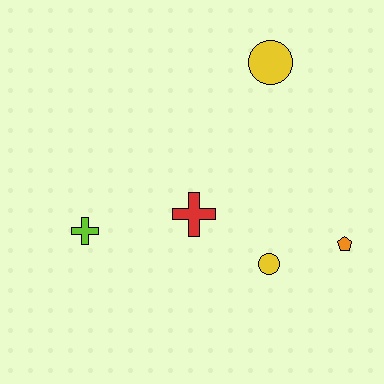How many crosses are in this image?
There are 2 crosses.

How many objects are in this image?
There are 5 objects.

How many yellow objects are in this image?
There are 2 yellow objects.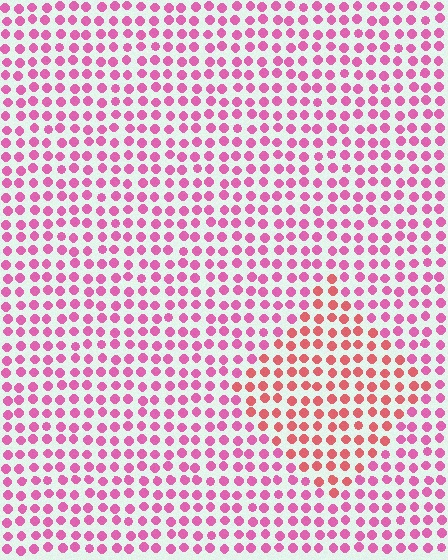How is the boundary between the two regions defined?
The boundary is defined purely by a slight shift in hue (about 32 degrees). Spacing, size, and orientation are identical on both sides.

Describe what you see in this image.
The image is filled with small pink elements in a uniform arrangement. A diamond-shaped region is visible where the elements are tinted to a slightly different hue, forming a subtle color boundary.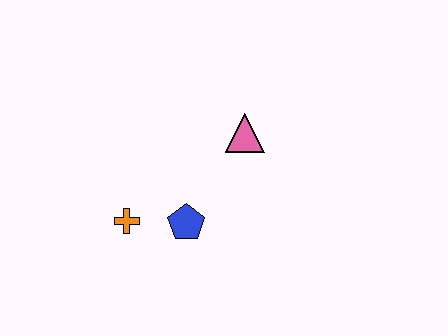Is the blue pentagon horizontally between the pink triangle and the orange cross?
Yes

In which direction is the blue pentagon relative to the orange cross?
The blue pentagon is to the right of the orange cross.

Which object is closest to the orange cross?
The blue pentagon is closest to the orange cross.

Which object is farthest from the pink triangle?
The orange cross is farthest from the pink triangle.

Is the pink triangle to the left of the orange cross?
No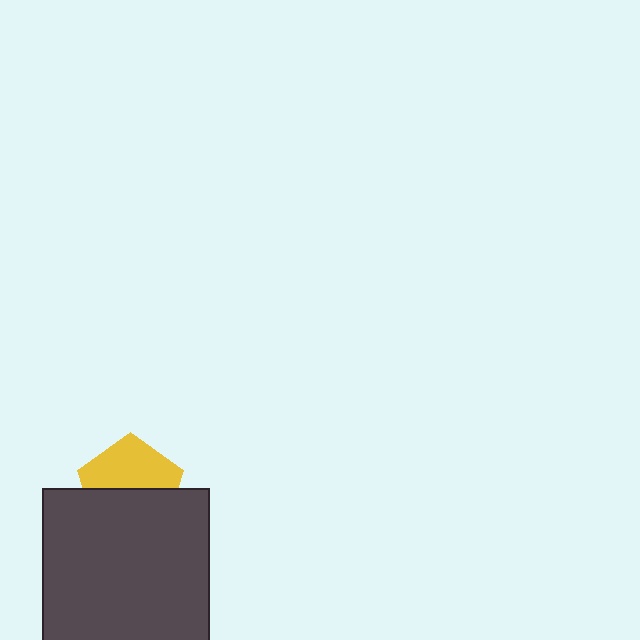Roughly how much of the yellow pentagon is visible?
About half of it is visible (roughly 50%).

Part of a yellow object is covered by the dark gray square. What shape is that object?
It is a pentagon.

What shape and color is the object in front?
The object in front is a dark gray square.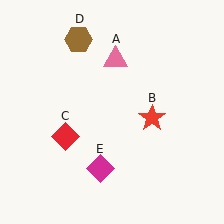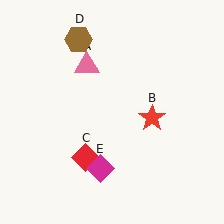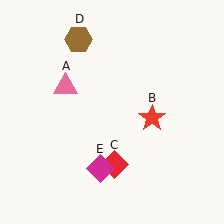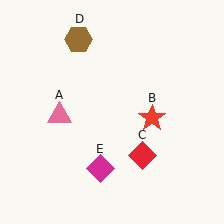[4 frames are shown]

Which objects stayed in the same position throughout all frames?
Red star (object B) and brown hexagon (object D) and magenta diamond (object E) remained stationary.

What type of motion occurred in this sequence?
The pink triangle (object A), red diamond (object C) rotated counterclockwise around the center of the scene.